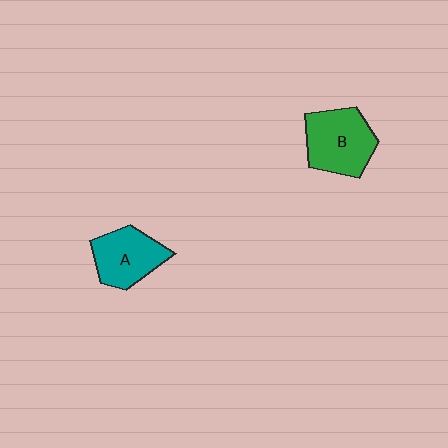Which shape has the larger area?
Shape B (green).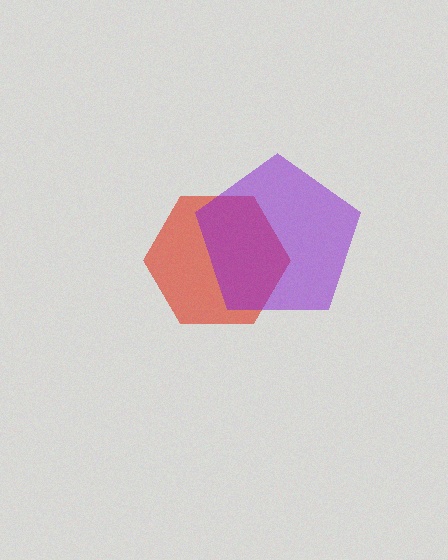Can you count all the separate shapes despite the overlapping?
Yes, there are 2 separate shapes.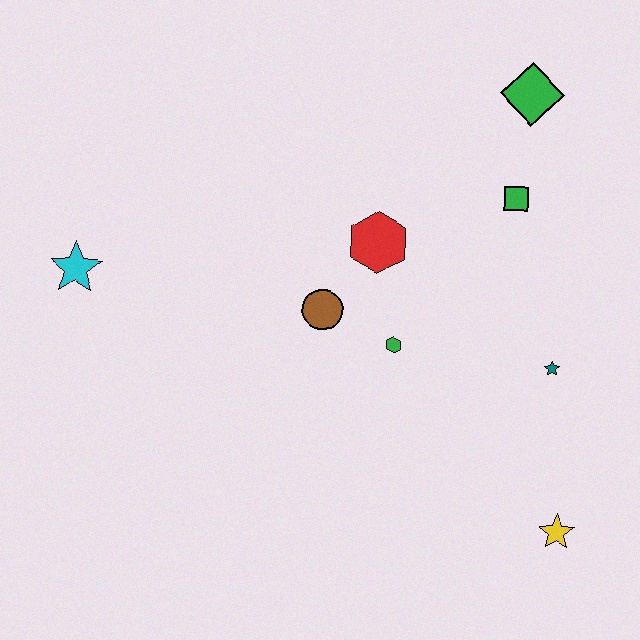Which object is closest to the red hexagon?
The brown circle is closest to the red hexagon.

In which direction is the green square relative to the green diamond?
The green square is below the green diamond.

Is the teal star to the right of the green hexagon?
Yes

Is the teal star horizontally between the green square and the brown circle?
No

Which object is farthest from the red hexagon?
The yellow star is farthest from the red hexagon.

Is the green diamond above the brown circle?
Yes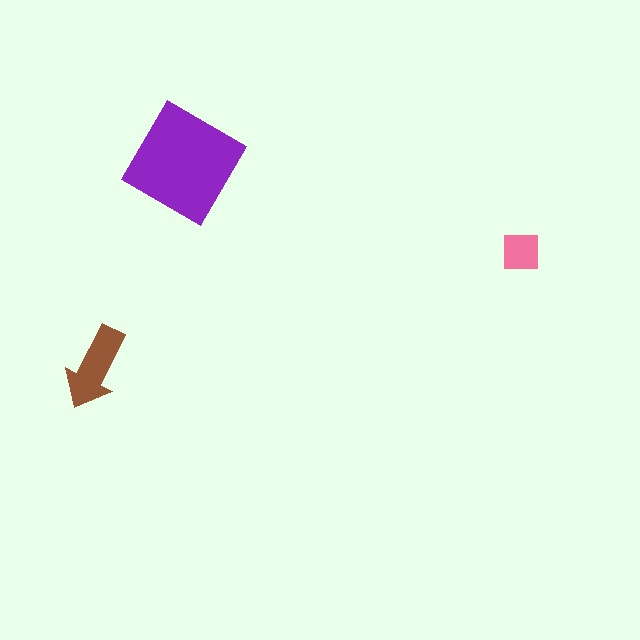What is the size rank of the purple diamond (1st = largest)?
1st.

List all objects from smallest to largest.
The pink square, the brown arrow, the purple diamond.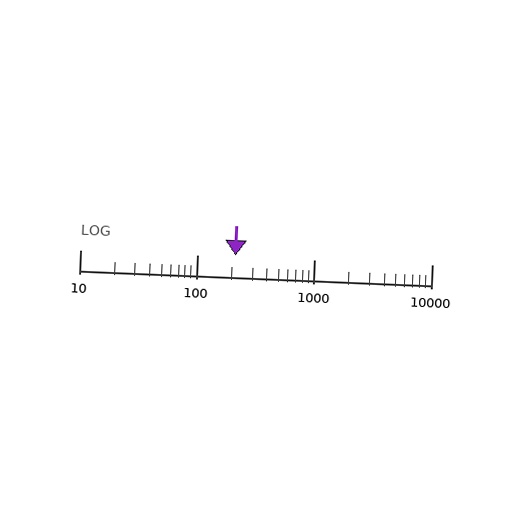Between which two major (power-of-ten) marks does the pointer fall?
The pointer is between 100 and 1000.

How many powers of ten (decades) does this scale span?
The scale spans 3 decades, from 10 to 10000.